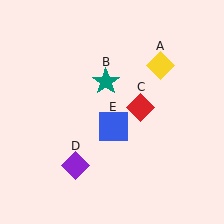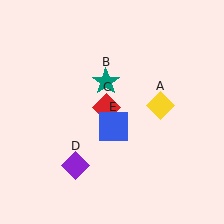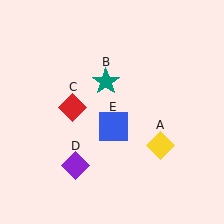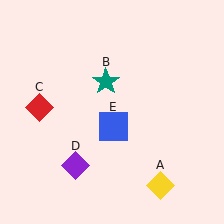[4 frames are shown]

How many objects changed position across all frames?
2 objects changed position: yellow diamond (object A), red diamond (object C).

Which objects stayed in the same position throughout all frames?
Teal star (object B) and purple diamond (object D) and blue square (object E) remained stationary.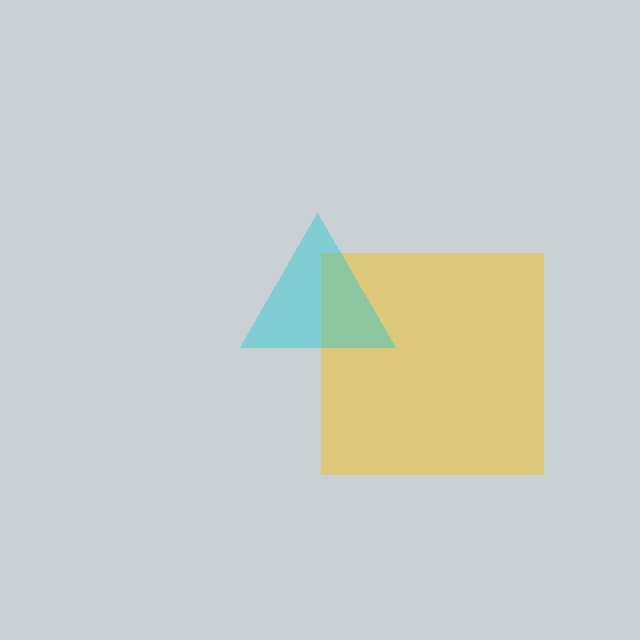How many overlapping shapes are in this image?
There are 2 overlapping shapes in the image.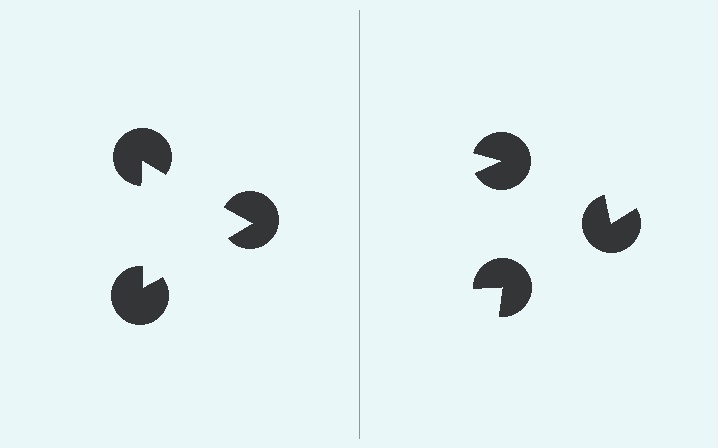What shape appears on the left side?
An illusory triangle.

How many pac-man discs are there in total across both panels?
6 — 3 on each side.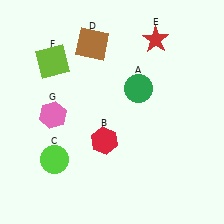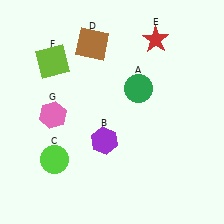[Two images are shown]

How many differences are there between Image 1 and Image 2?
There is 1 difference between the two images.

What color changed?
The hexagon (B) changed from red in Image 1 to purple in Image 2.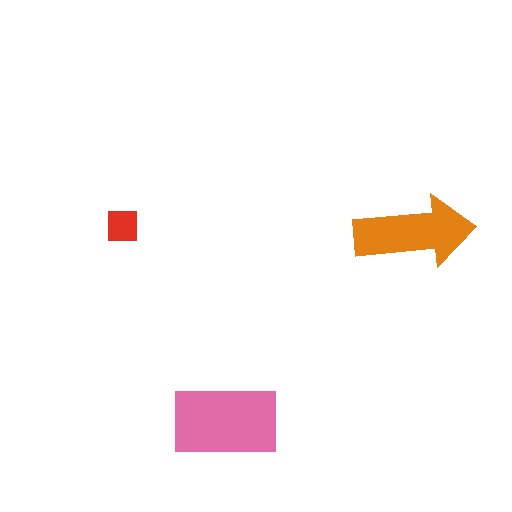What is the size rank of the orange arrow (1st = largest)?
2nd.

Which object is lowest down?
The pink rectangle is bottommost.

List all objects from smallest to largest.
The red square, the orange arrow, the pink rectangle.